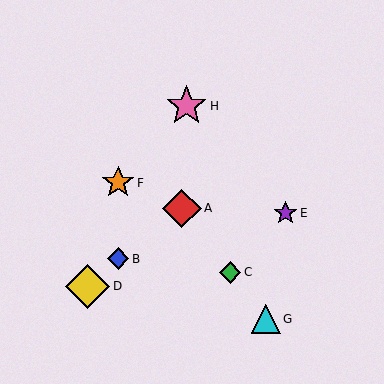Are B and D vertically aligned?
No, B is at x≈118 and D is at x≈88.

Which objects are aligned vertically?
Objects B, F are aligned vertically.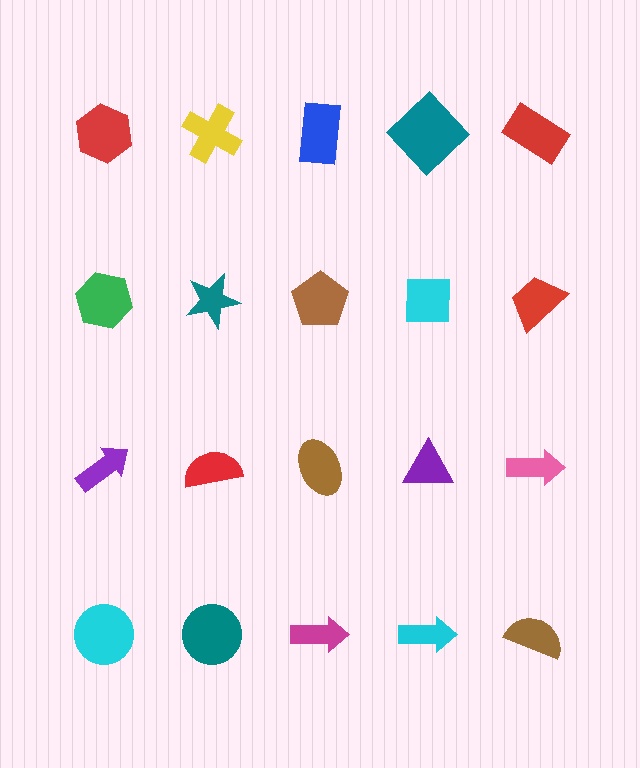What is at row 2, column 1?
A green hexagon.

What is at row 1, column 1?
A red hexagon.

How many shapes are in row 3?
5 shapes.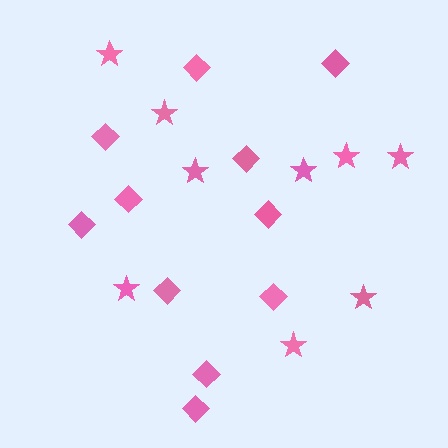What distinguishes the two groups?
There are 2 groups: one group of diamonds (11) and one group of stars (9).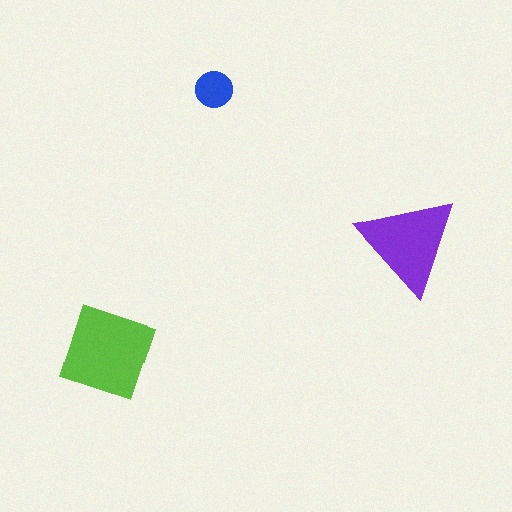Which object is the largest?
The lime square.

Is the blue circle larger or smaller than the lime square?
Smaller.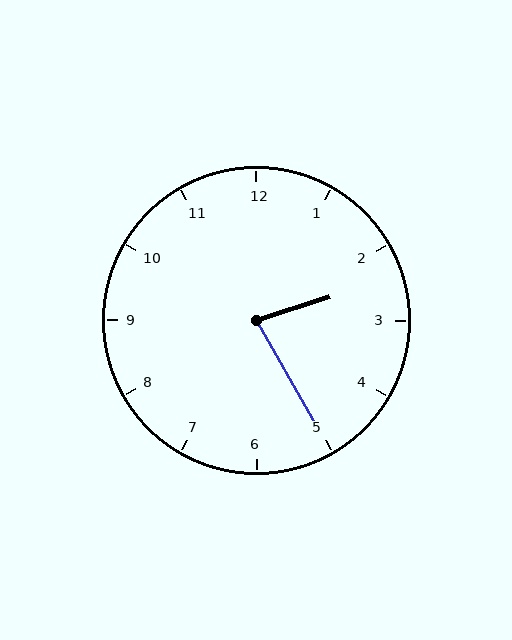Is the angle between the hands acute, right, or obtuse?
It is acute.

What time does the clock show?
2:25.